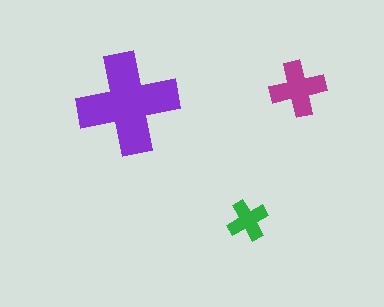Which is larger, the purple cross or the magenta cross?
The purple one.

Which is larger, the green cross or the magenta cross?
The magenta one.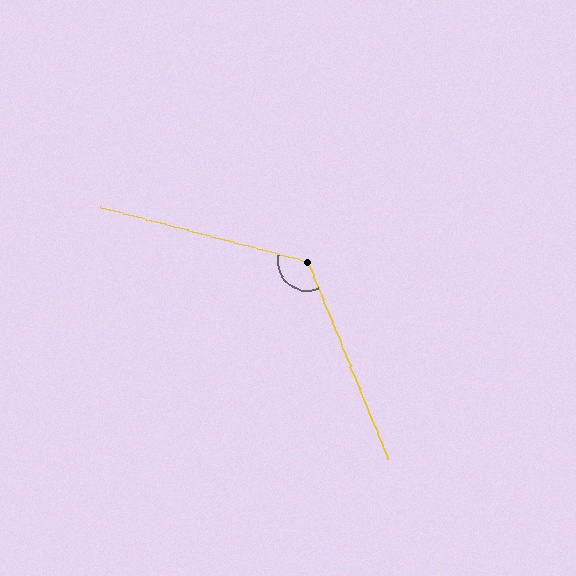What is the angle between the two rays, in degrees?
Approximately 127 degrees.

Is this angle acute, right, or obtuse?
It is obtuse.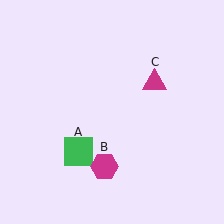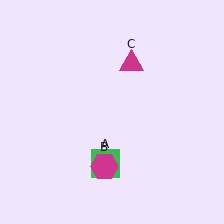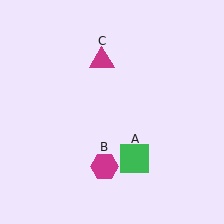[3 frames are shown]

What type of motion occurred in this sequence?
The green square (object A), magenta triangle (object C) rotated counterclockwise around the center of the scene.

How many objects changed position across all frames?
2 objects changed position: green square (object A), magenta triangle (object C).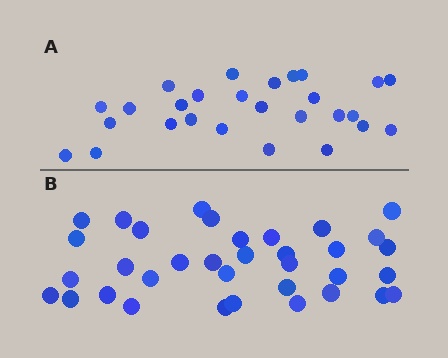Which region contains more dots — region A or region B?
Region B (the bottom region) has more dots.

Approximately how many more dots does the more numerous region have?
Region B has roughly 8 or so more dots than region A.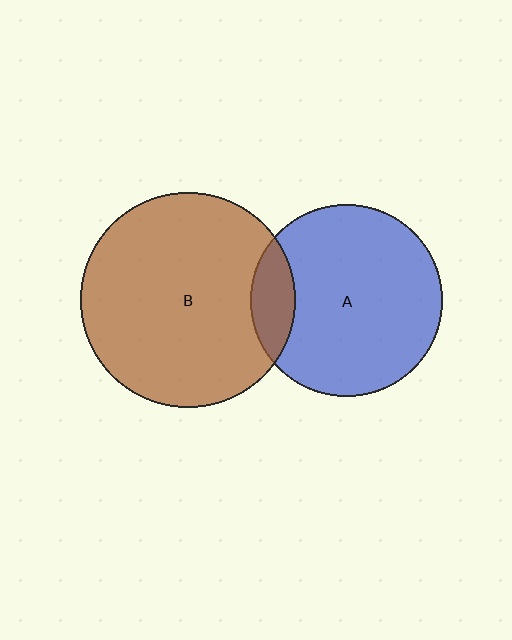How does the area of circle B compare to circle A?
Approximately 1.3 times.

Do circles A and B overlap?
Yes.